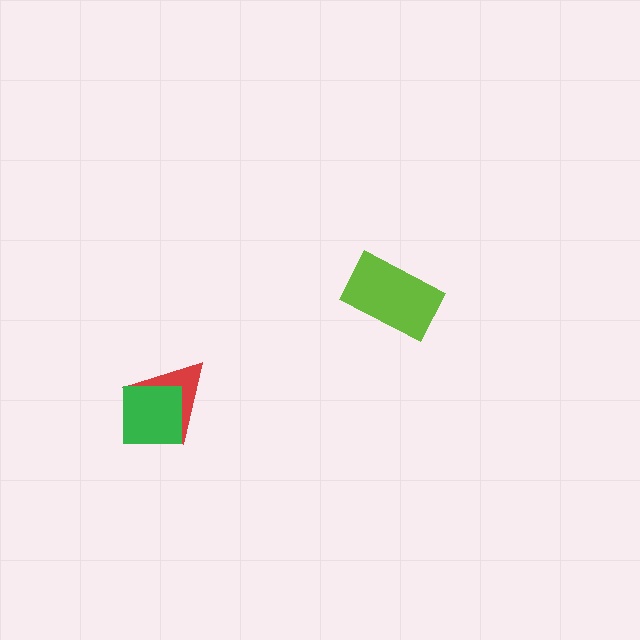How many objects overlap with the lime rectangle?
0 objects overlap with the lime rectangle.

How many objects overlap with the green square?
1 object overlaps with the green square.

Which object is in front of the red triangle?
The green square is in front of the red triangle.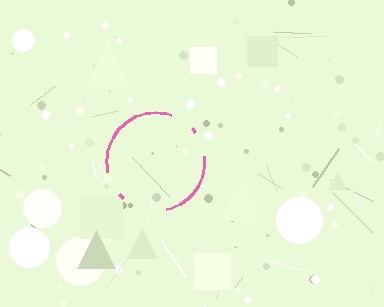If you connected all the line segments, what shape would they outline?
They would outline a circle.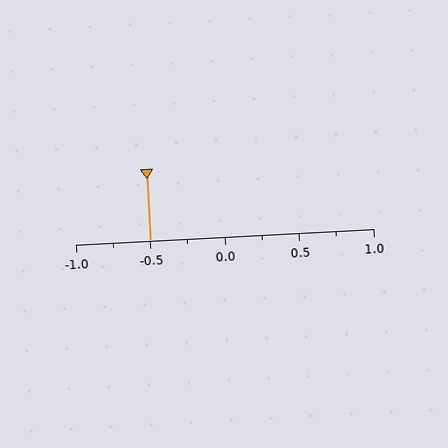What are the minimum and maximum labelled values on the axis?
The axis runs from -1.0 to 1.0.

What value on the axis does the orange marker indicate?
The marker indicates approximately -0.5.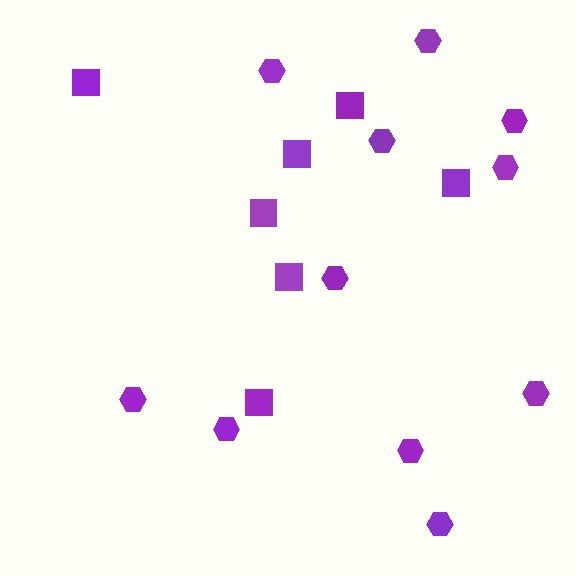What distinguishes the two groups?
There are 2 groups: one group of hexagons (11) and one group of squares (7).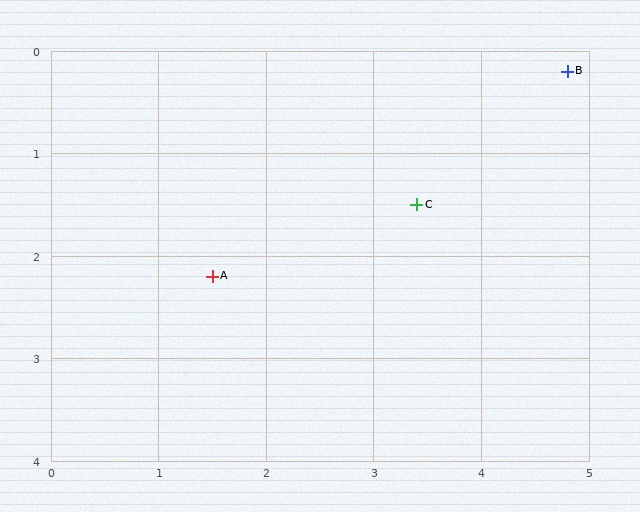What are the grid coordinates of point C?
Point C is at approximately (3.4, 1.5).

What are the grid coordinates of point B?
Point B is at approximately (4.8, 0.2).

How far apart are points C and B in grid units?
Points C and B are about 1.9 grid units apart.